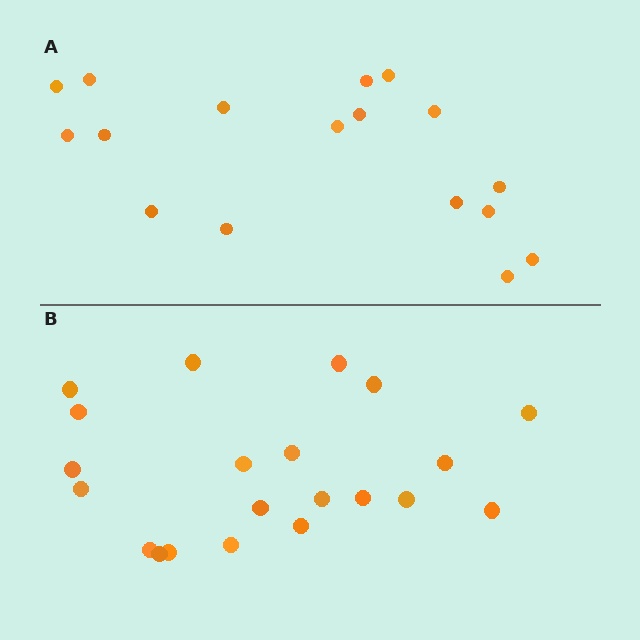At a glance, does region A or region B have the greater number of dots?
Region B (the bottom region) has more dots.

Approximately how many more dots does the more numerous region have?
Region B has about 4 more dots than region A.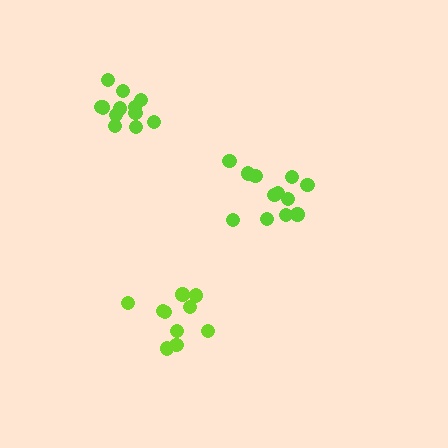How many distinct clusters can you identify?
There are 3 distinct clusters.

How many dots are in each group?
Group 1: 12 dots, Group 2: 10 dots, Group 3: 12 dots (34 total).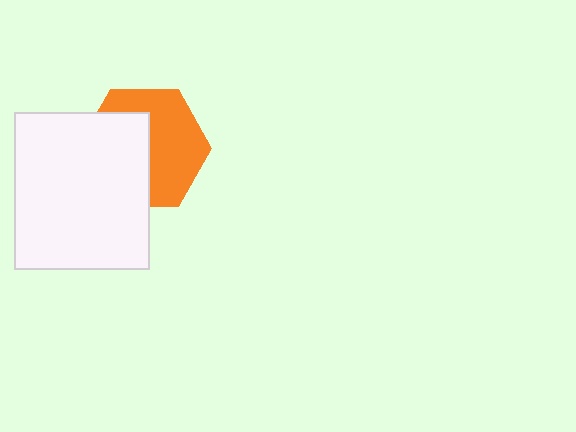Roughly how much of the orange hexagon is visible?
About half of it is visible (roughly 53%).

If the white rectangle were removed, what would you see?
You would see the complete orange hexagon.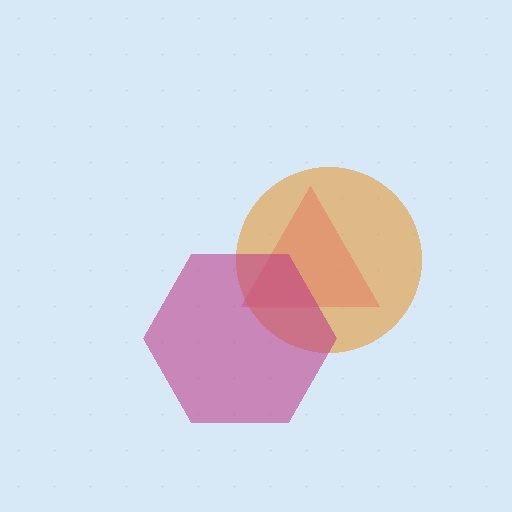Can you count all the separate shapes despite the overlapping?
Yes, there are 3 separate shapes.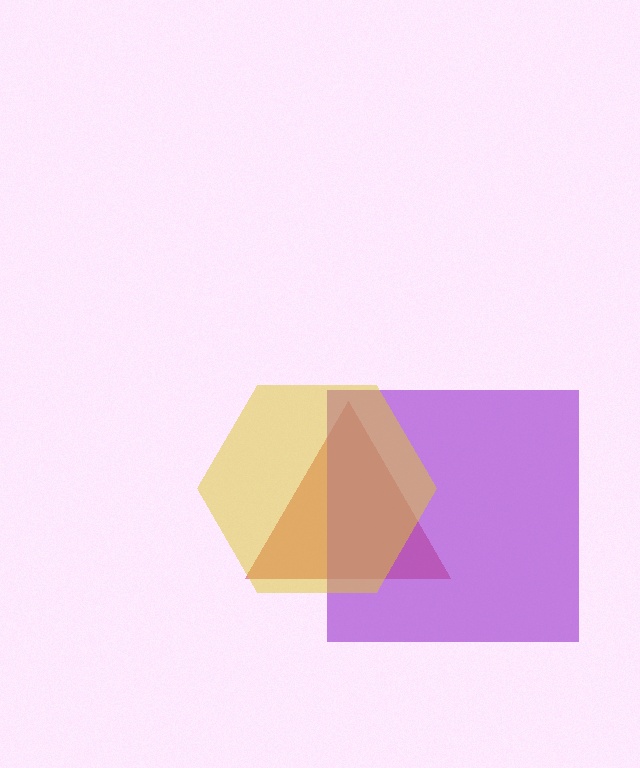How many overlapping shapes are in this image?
There are 3 overlapping shapes in the image.